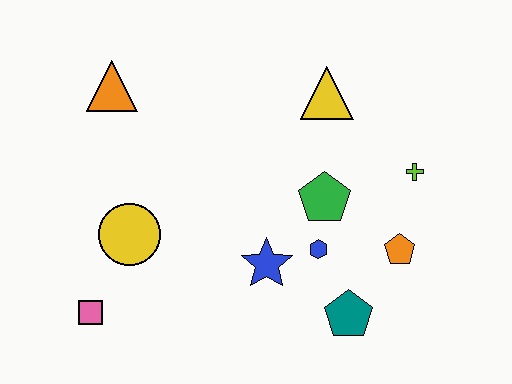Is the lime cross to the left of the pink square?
No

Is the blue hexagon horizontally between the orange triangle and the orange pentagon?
Yes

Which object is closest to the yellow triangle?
The green pentagon is closest to the yellow triangle.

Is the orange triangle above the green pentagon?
Yes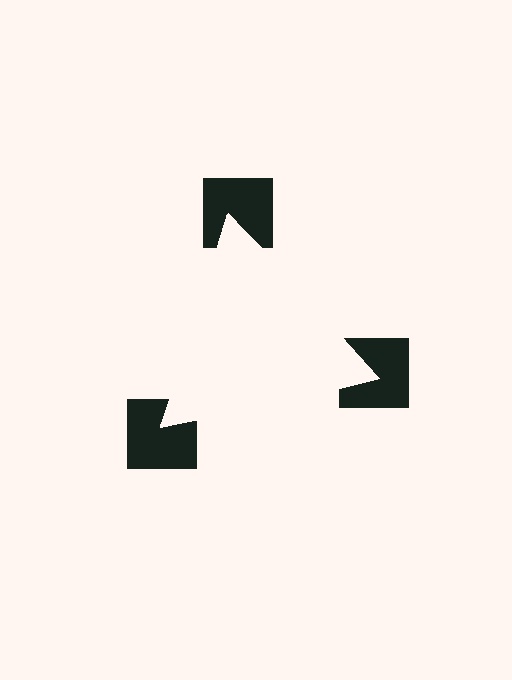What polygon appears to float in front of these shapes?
An illusory triangle — its edges are inferred from the aligned wedge cuts in the notched squares, not physically drawn.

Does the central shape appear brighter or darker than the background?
It typically appears slightly brighter than the background, even though no actual brightness change is drawn.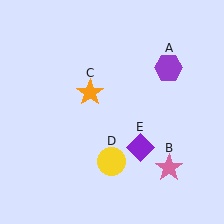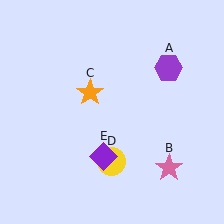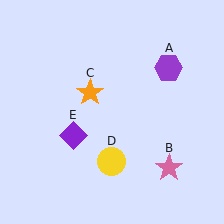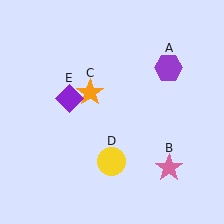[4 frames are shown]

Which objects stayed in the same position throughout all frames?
Purple hexagon (object A) and pink star (object B) and orange star (object C) and yellow circle (object D) remained stationary.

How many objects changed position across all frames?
1 object changed position: purple diamond (object E).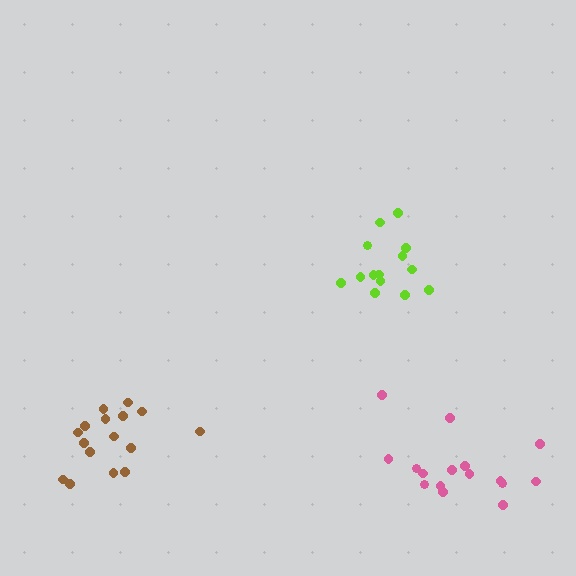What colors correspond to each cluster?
The clusters are colored: pink, brown, lime.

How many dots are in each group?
Group 1: 16 dots, Group 2: 16 dots, Group 3: 14 dots (46 total).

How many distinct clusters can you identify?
There are 3 distinct clusters.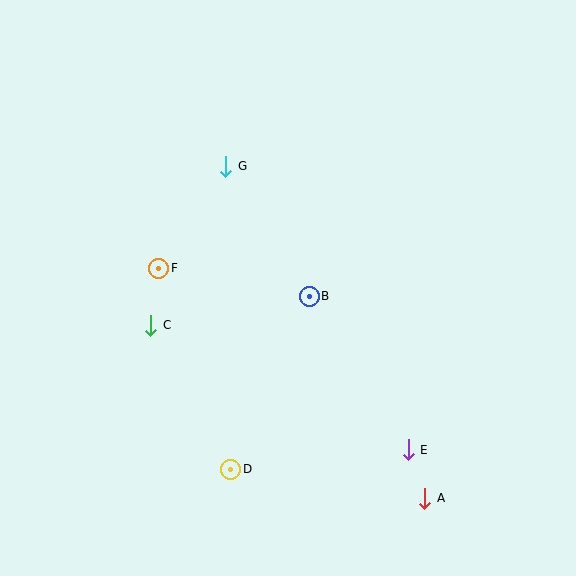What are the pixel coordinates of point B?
Point B is at (309, 296).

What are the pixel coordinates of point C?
Point C is at (151, 325).